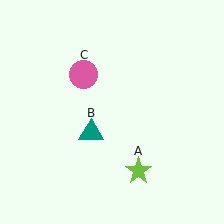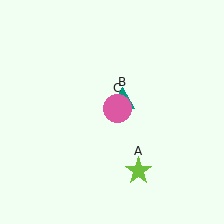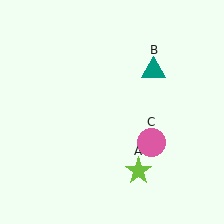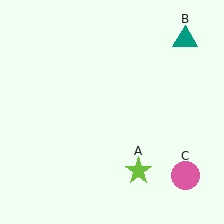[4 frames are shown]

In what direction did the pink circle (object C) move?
The pink circle (object C) moved down and to the right.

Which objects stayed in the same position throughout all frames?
Lime star (object A) remained stationary.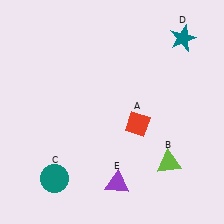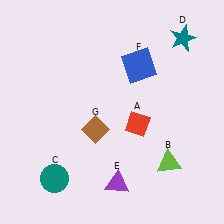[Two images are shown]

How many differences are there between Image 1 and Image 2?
There are 2 differences between the two images.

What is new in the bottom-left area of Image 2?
A brown diamond (G) was added in the bottom-left area of Image 2.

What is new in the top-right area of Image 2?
A blue square (F) was added in the top-right area of Image 2.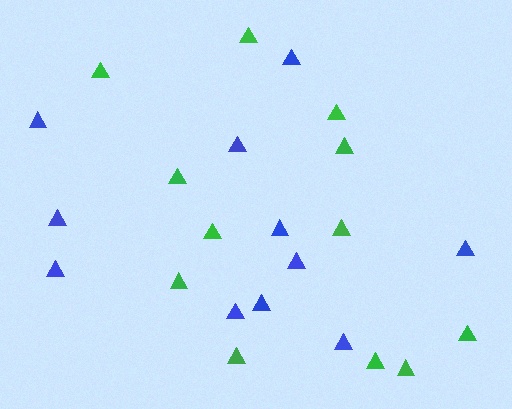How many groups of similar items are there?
There are 2 groups: one group of blue triangles (11) and one group of green triangles (12).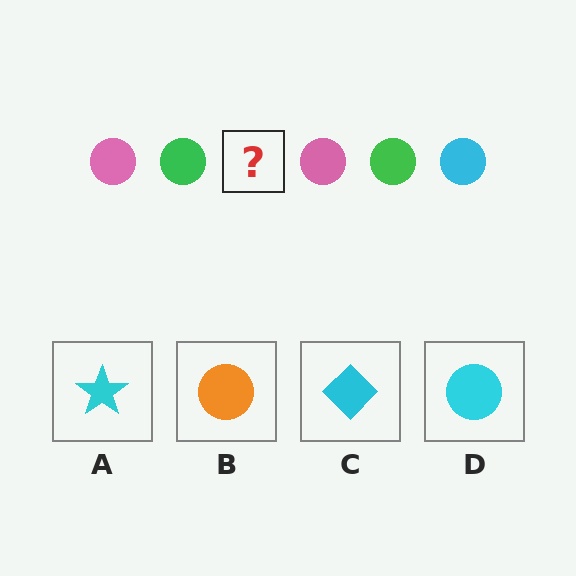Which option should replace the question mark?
Option D.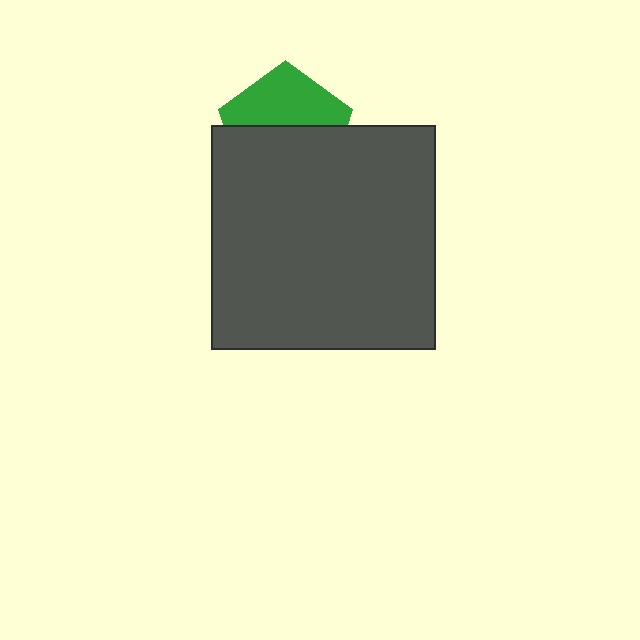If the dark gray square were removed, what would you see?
You would see the complete green pentagon.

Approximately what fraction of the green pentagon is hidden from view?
Roughly 55% of the green pentagon is hidden behind the dark gray square.